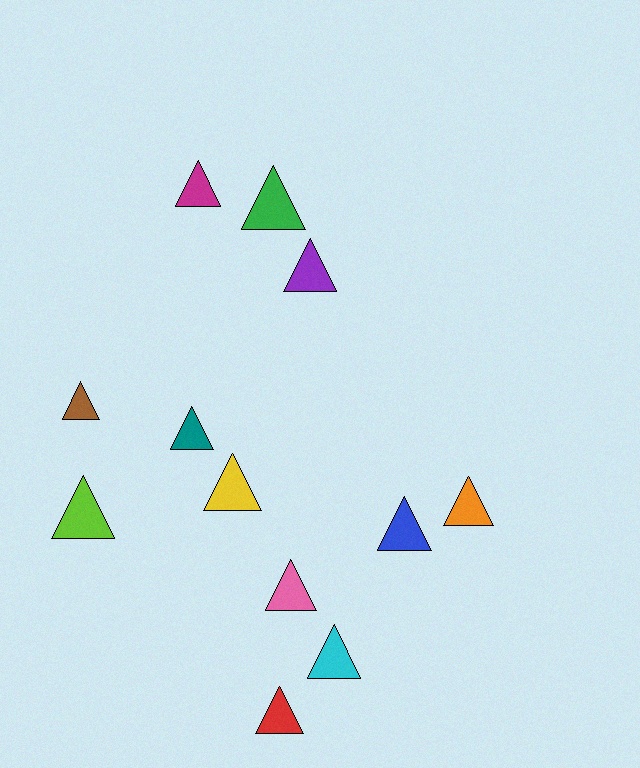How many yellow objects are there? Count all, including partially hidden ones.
There is 1 yellow object.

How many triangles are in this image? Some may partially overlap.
There are 12 triangles.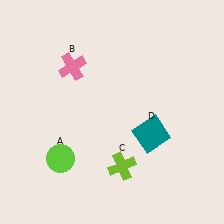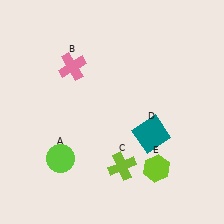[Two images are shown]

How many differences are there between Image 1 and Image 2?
There is 1 difference between the two images.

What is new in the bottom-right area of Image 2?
A lime hexagon (E) was added in the bottom-right area of Image 2.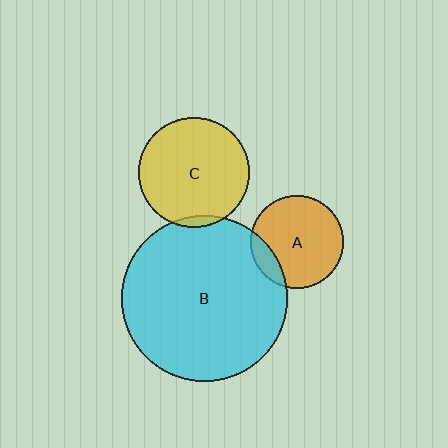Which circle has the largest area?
Circle B (cyan).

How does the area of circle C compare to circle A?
Approximately 1.4 times.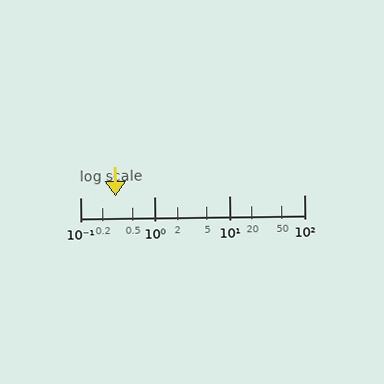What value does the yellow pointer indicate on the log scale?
The pointer indicates approximately 0.3.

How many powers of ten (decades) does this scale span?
The scale spans 3 decades, from 0.1 to 100.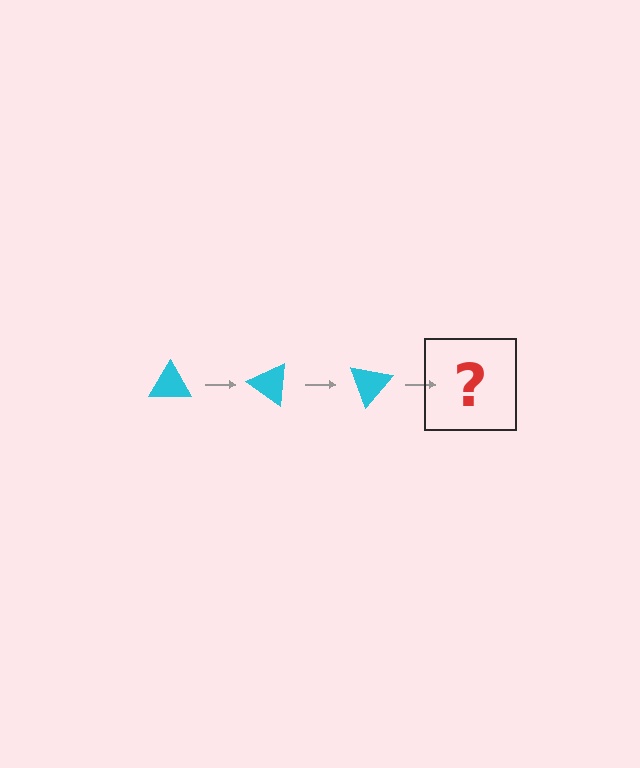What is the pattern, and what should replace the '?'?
The pattern is that the triangle rotates 35 degrees each step. The '?' should be a cyan triangle rotated 105 degrees.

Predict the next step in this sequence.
The next step is a cyan triangle rotated 105 degrees.